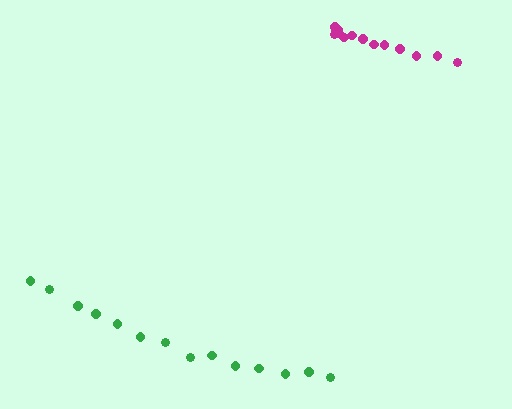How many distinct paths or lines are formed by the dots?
There are 2 distinct paths.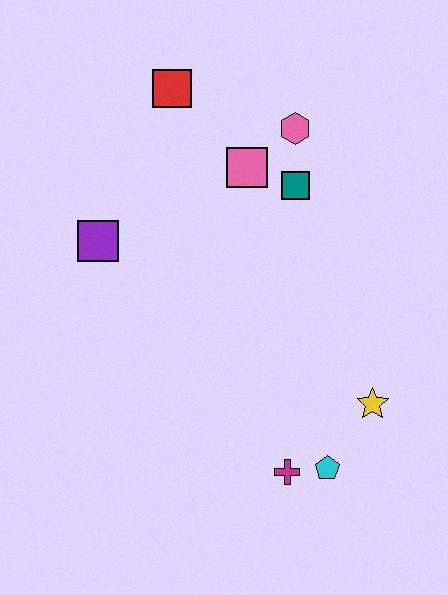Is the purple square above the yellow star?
Yes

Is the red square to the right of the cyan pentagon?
No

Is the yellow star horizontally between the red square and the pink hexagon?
No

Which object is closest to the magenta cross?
The cyan pentagon is closest to the magenta cross.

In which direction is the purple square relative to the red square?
The purple square is below the red square.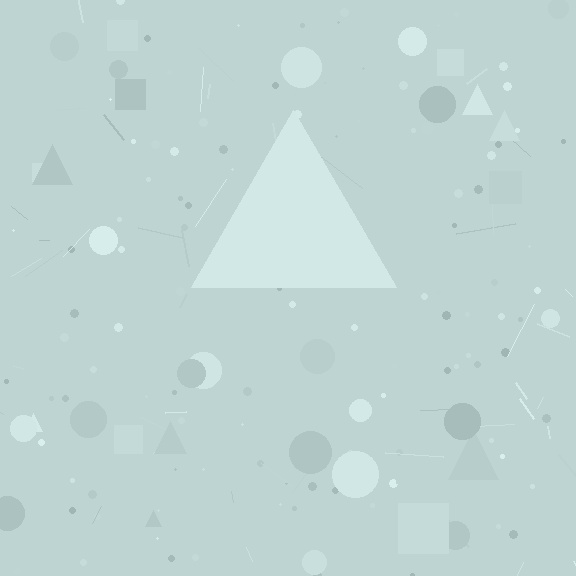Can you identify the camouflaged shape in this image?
The camouflaged shape is a triangle.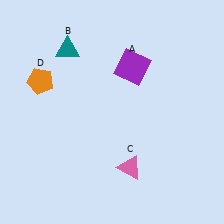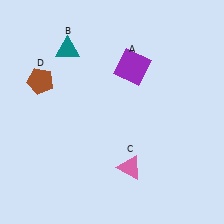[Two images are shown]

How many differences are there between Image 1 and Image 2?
There is 1 difference between the two images.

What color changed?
The pentagon (D) changed from orange in Image 1 to brown in Image 2.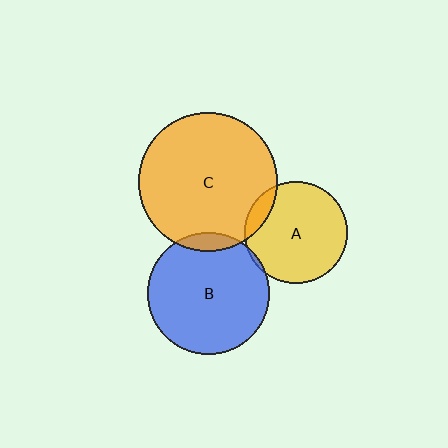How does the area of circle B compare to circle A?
Approximately 1.4 times.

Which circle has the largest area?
Circle C (orange).